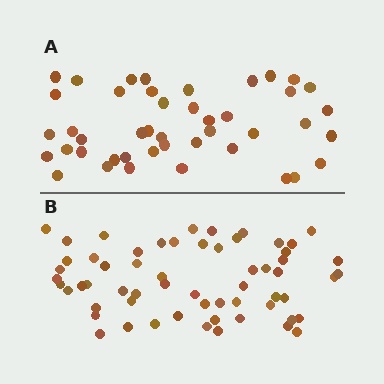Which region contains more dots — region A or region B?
Region B (the bottom region) has more dots.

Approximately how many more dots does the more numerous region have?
Region B has approximately 15 more dots than region A.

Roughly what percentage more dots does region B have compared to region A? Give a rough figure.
About 35% more.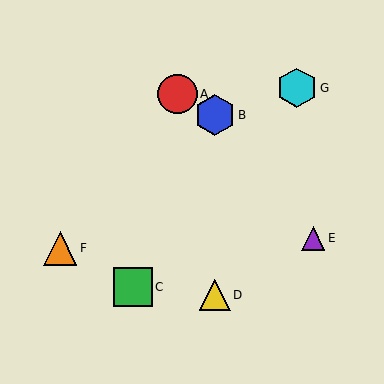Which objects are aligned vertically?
Objects B, D are aligned vertically.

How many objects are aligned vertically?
2 objects (B, D) are aligned vertically.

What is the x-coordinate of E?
Object E is at x≈313.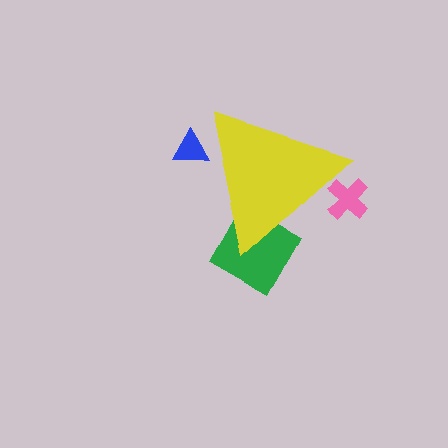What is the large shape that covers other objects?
A yellow triangle.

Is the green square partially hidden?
Yes, the green square is partially hidden behind the yellow triangle.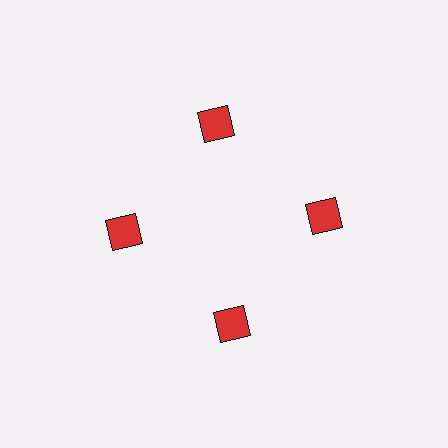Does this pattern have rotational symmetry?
Yes, this pattern has 4-fold rotational symmetry. It looks the same after rotating 90 degrees around the center.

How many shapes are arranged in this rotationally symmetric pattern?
There are 4 shapes, arranged in 4 groups of 1.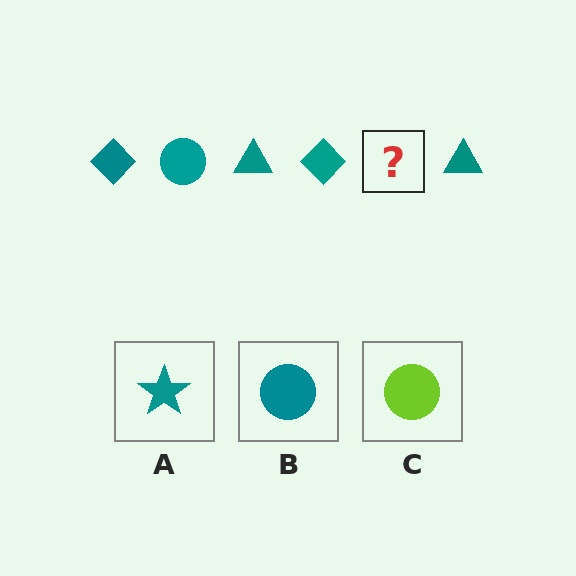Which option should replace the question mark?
Option B.